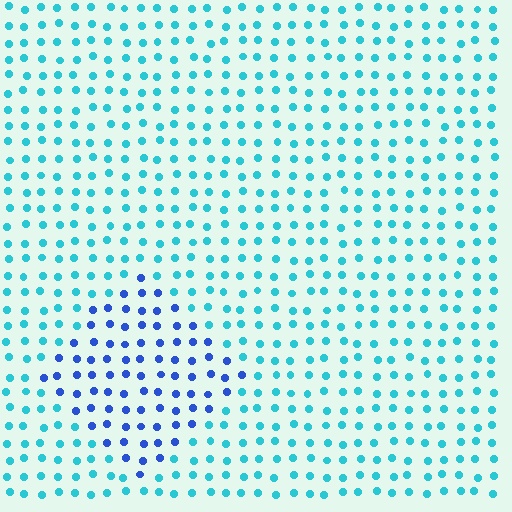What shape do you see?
I see a diamond.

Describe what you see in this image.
The image is filled with small cyan elements in a uniform arrangement. A diamond-shaped region is visible where the elements are tinted to a slightly different hue, forming a subtle color boundary.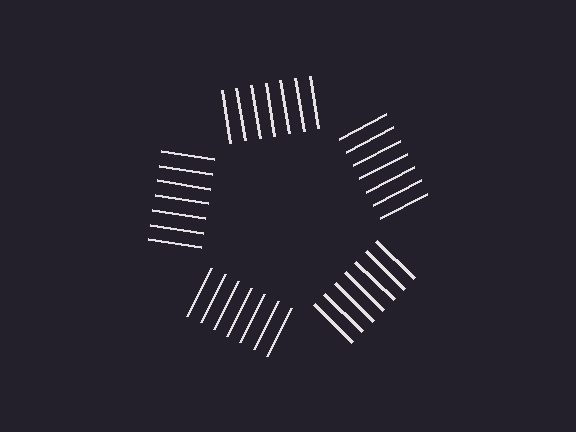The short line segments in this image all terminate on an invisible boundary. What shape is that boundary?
An illusory pentagon — the line segments terminate on its edges but no continuous stroke is drawn.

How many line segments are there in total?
35 — 7 along each of the 5 edges.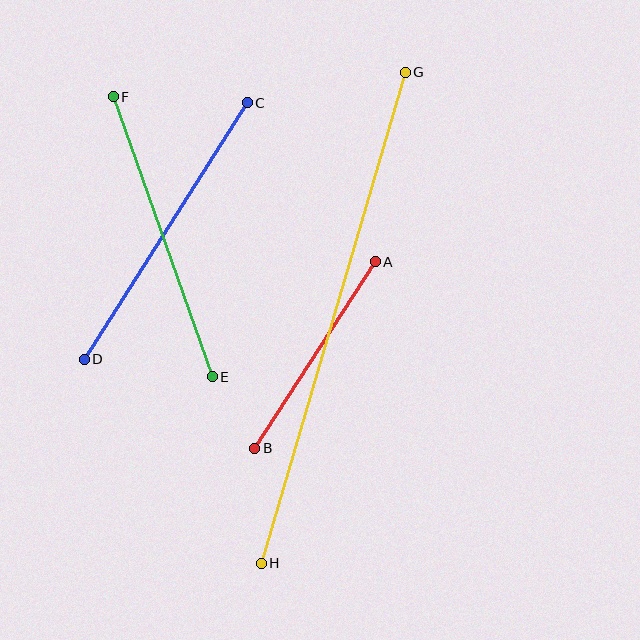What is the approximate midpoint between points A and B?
The midpoint is at approximately (315, 355) pixels.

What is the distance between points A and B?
The distance is approximately 222 pixels.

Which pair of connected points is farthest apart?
Points G and H are farthest apart.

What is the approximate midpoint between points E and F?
The midpoint is at approximately (163, 237) pixels.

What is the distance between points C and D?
The distance is approximately 304 pixels.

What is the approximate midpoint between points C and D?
The midpoint is at approximately (166, 231) pixels.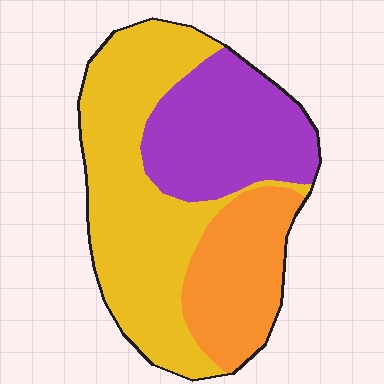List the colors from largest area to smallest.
From largest to smallest: yellow, purple, orange.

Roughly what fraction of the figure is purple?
Purple takes up about one third (1/3) of the figure.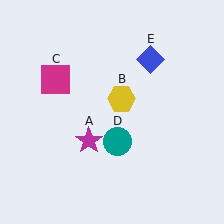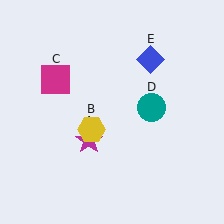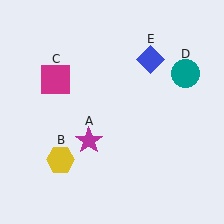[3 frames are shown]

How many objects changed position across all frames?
2 objects changed position: yellow hexagon (object B), teal circle (object D).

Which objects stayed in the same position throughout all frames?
Magenta star (object A) and magenta square (object C) and blue diamond (object E) remained stationary.